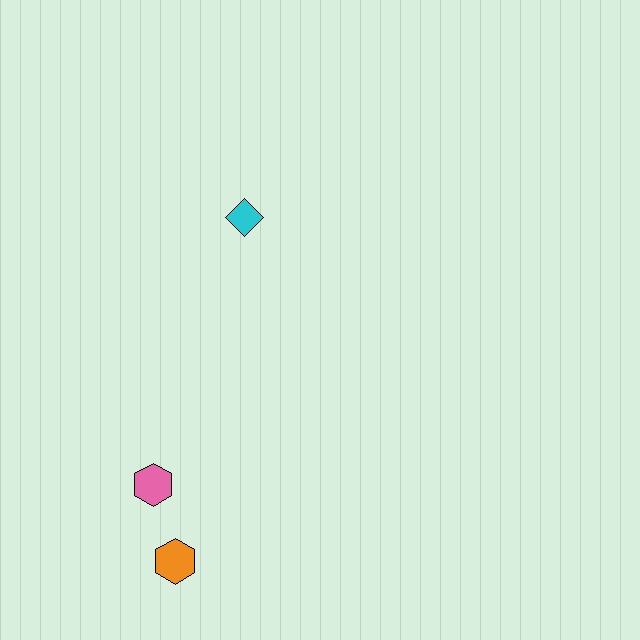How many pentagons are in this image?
There are no pentagons.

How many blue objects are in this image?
There are no blue objects.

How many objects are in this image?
There are 3 objects.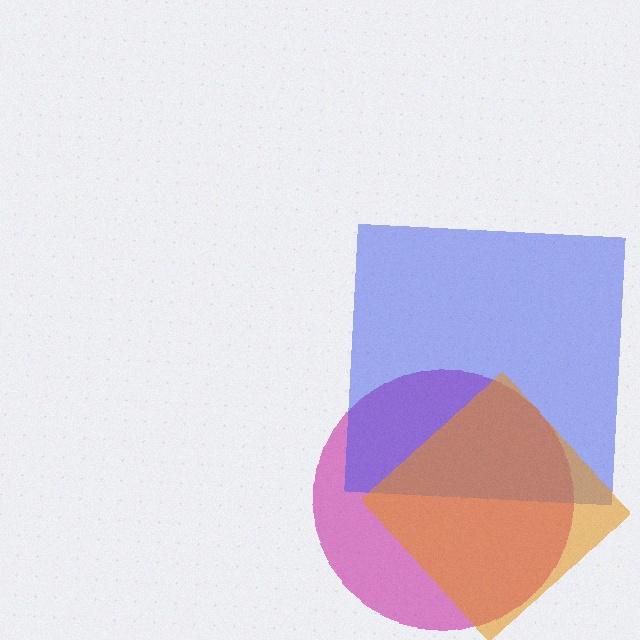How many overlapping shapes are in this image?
There are 3 overlapping shapes in the image.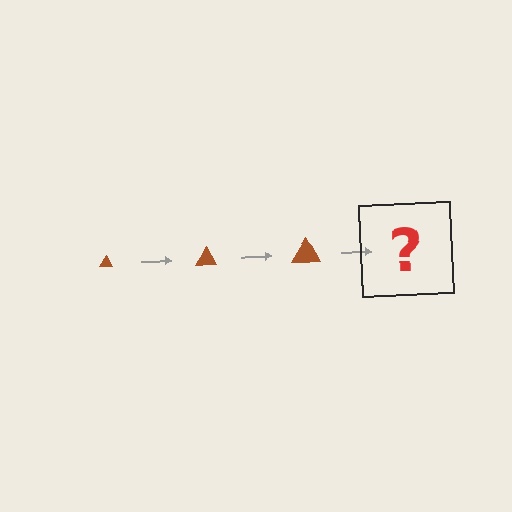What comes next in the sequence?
The next element should be a brown triangle, larger than the previous one.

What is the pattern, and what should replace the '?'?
The pattern is that the triangle gets progressively larger each step. The '?' should be a brown triangle, larger than the previous one.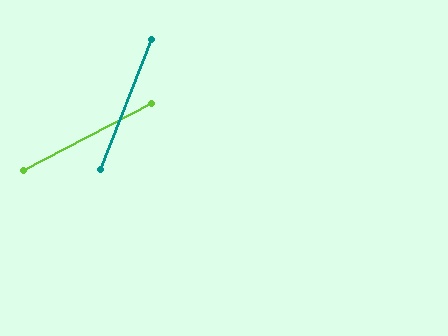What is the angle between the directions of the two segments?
Approximately 41 degrees.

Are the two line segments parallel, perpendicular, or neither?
Neither parallel nor perpendicular — they differ by about 41°.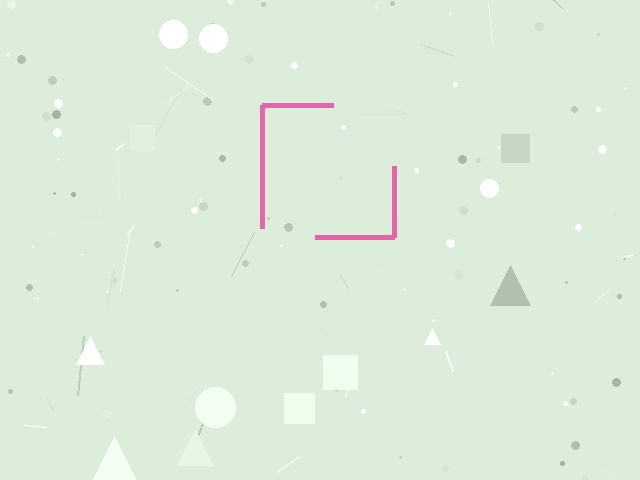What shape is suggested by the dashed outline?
The dashed outline suggests a square.